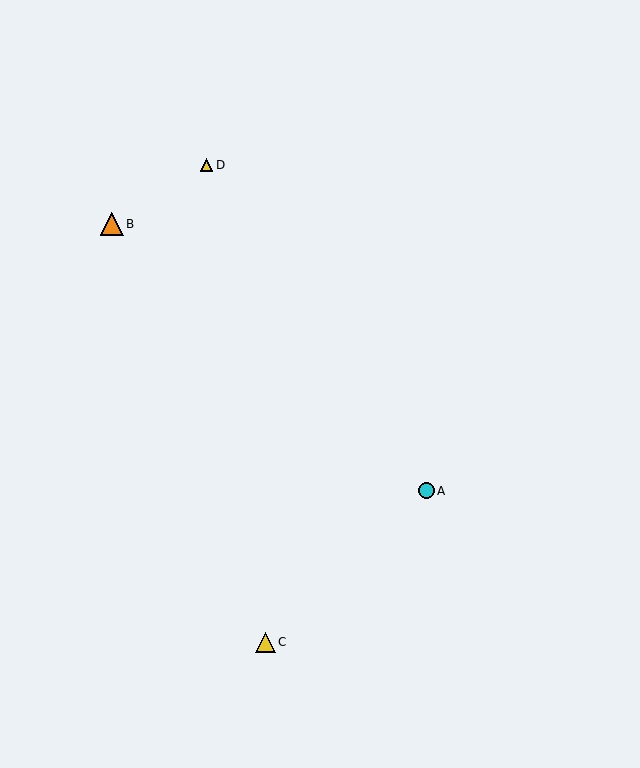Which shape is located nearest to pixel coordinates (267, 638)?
The yellow triangle (labeled C) at (266, 642) is nearest to that location.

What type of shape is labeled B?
Shape B is an orange triangle.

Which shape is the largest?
The orange triangle (labeled B) is the largest.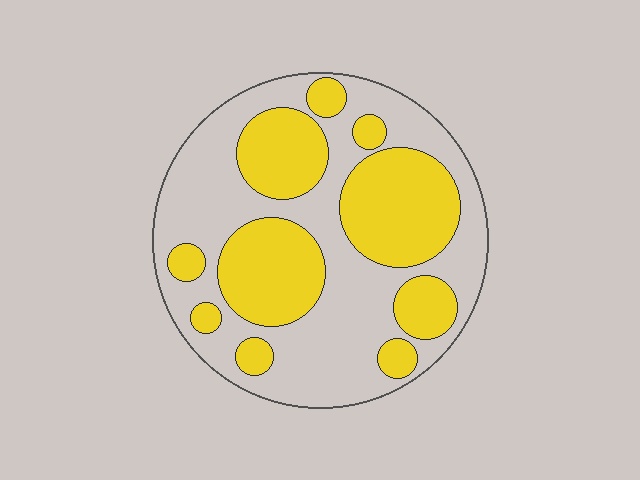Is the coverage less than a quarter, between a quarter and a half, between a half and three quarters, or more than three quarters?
Between a quarter and a half.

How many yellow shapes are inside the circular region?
10.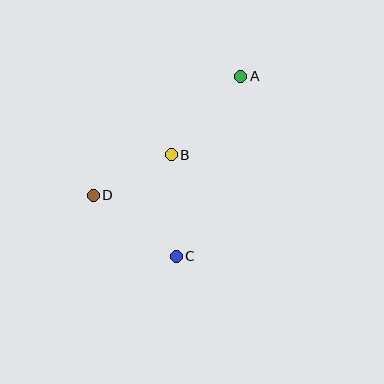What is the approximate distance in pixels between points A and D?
The distance between A and D is approximately 190 pixels.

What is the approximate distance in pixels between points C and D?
The distance between C and D is approximately 103 pixels.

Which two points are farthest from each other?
Points A and C are farthest from each other.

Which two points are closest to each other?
Points B and D are closest to each other.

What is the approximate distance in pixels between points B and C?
The distance between B and C is approximately 102 pixels.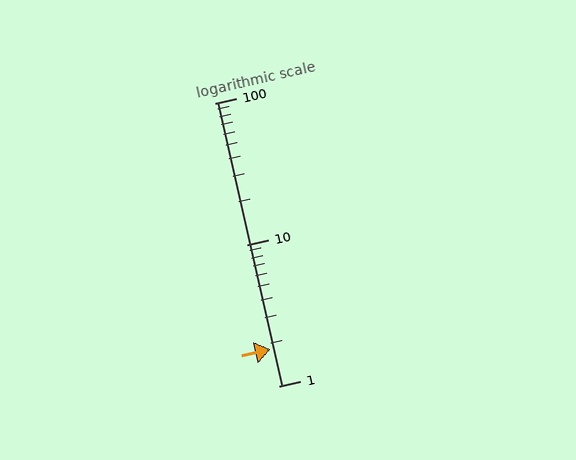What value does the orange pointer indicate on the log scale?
The pointer indicates approximately 1.8.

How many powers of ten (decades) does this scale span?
The scale spans 2 decades, from 1 to 100.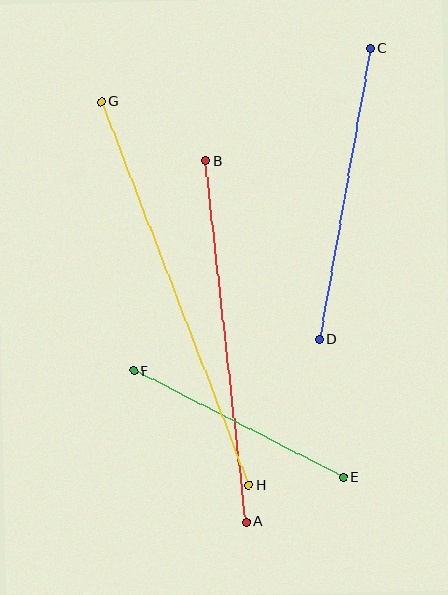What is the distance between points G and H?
The distance is approximately 411 pixels.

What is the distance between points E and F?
The distance is approximately 235 pixels.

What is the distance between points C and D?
The distance is approximately 296 pixels.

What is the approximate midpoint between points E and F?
The midpoint is at approximately (238, 424) pixels.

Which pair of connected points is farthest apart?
Points G and H are farthest apart.